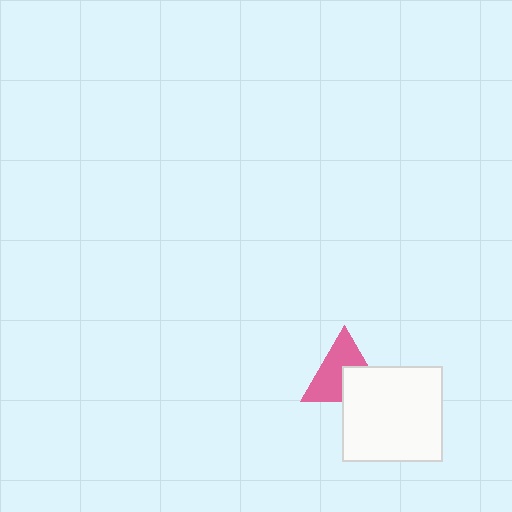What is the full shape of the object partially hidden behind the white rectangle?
The partially hidden object is a pink triangle.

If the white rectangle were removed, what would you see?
You would see the complete pink triangle.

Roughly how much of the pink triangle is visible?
About half of it is visible (roughly 61%).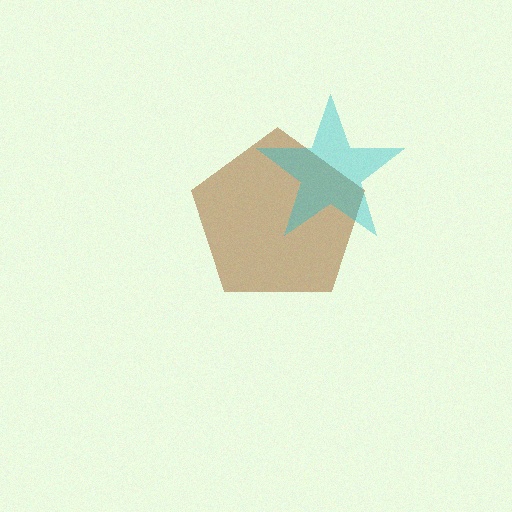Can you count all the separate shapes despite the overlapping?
Yes, there are 2 separate shapes.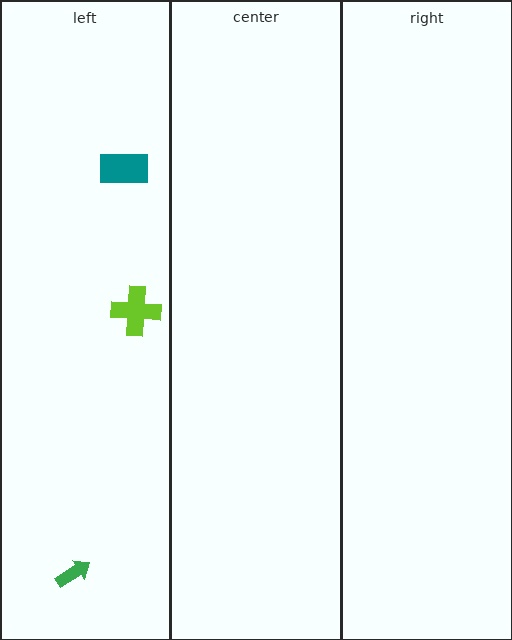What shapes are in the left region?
The green arrow, the lime cross, the teal rectangle.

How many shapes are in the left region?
3.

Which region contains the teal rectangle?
The left region.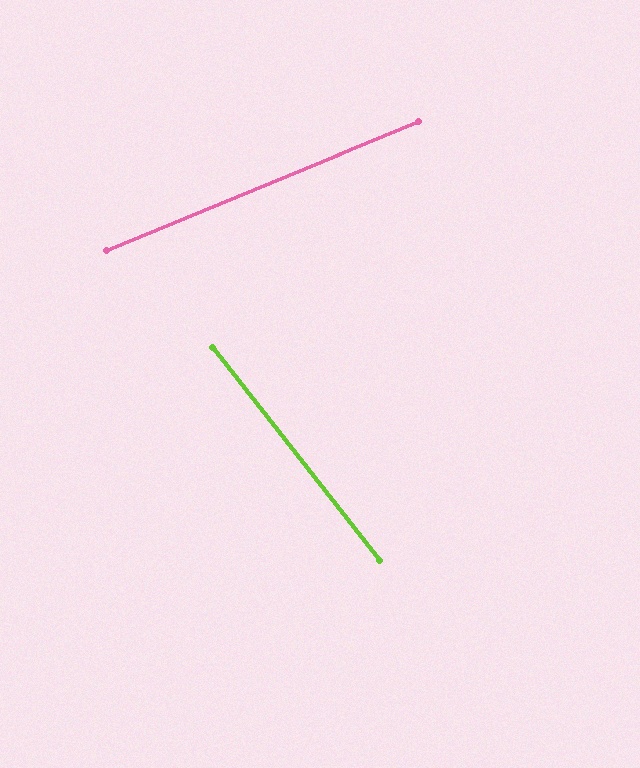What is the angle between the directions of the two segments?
Approximately 74 degrees.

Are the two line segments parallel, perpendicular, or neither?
Neither parallel nor perpendicular — they differ by about 74°.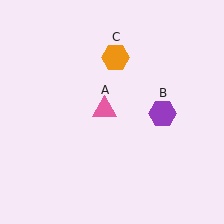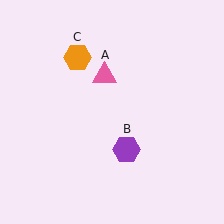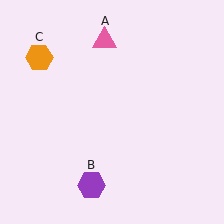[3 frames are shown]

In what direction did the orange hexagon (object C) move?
The orange hexagon (object C) moved left.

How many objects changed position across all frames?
3 objects changed position: pink triangle (object A), purple hexagon (object B), orange hexagon (object C).